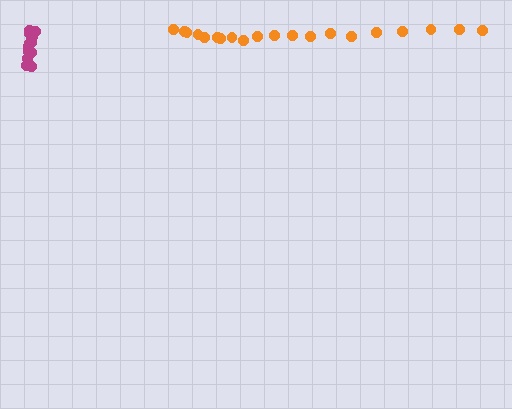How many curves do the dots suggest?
There are 2 distinct paths.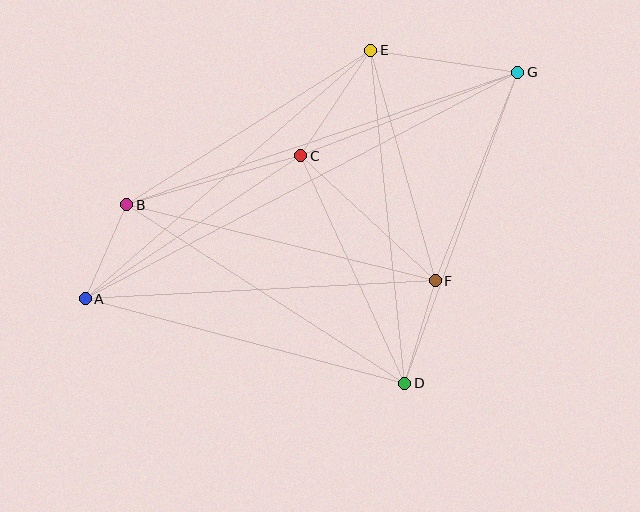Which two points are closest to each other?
Points A and B are closest to each other.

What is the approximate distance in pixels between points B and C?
The distance between B and C is approximately 181 pixels.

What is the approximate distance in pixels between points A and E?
The distance between A and E is approximately 378 pixels.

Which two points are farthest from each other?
Points A and G are farthest from each other.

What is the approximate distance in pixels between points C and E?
The distance between C and E is approximately 126 pixels.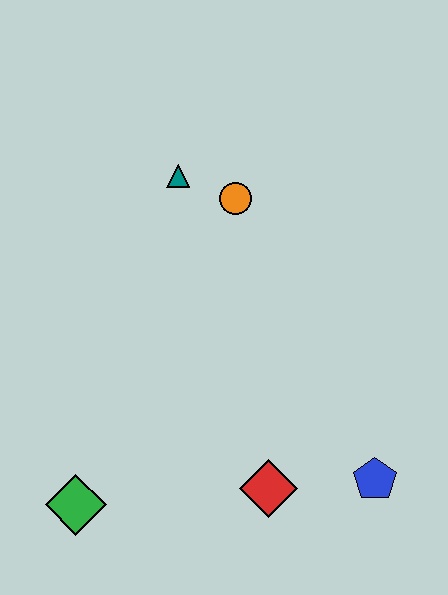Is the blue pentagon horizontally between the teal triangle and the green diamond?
No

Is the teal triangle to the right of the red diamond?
No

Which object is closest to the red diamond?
The blue pentagon is closest to the red diamond.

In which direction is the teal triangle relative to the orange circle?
The teal triangle is to the left of the orange circle.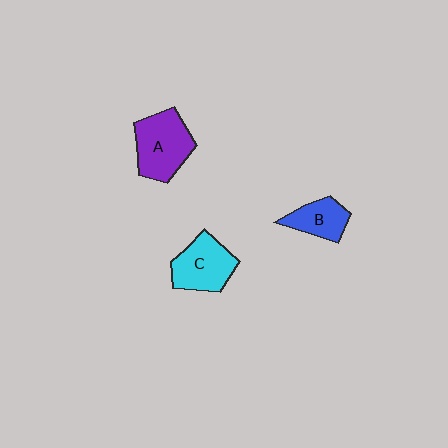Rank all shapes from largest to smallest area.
From largest to smallest: A (purple), C (cyan), B (blue).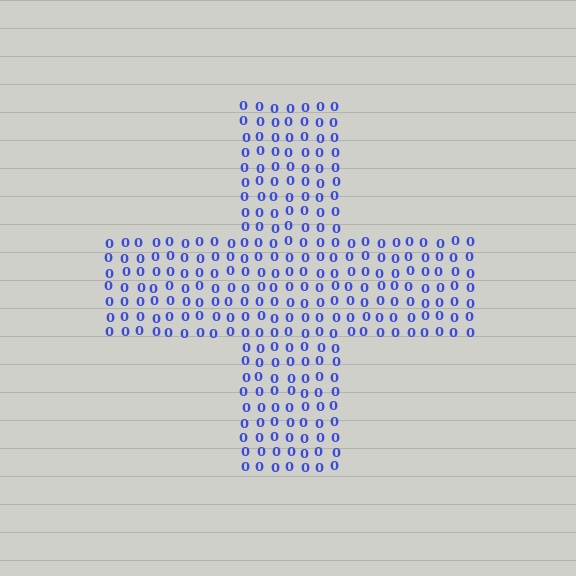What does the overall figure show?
The overall figure shows a cross.